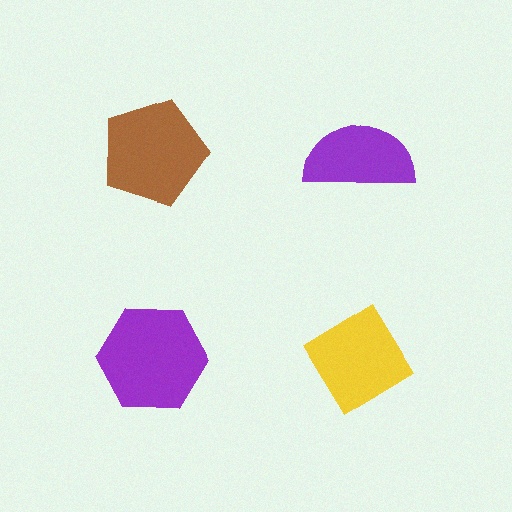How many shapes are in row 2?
2 shapes.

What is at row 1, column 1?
A brown pentagon.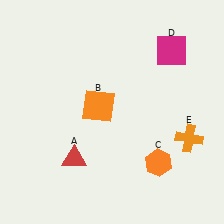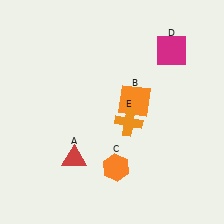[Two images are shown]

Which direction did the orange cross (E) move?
The orange cross (E) moved left.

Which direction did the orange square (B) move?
The orange square (B) moved right.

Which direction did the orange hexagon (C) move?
The orange hexagon (C) moved left.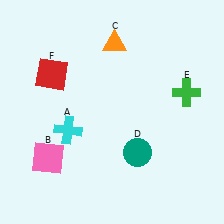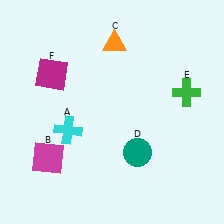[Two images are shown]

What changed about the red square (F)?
In Image 1, F is red. In Image 2, it changed to magenta.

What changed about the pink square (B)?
In Image 1, B is pink. In Image 2, it changed to magenta.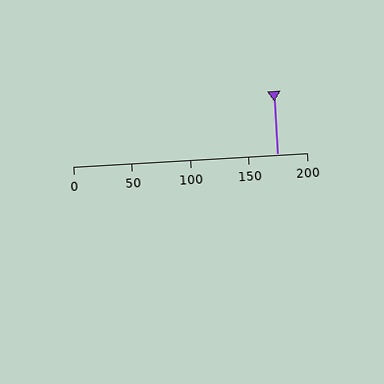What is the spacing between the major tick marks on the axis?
The major ticks are spaced 50 apart.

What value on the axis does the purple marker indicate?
The marker indicates approximately 175.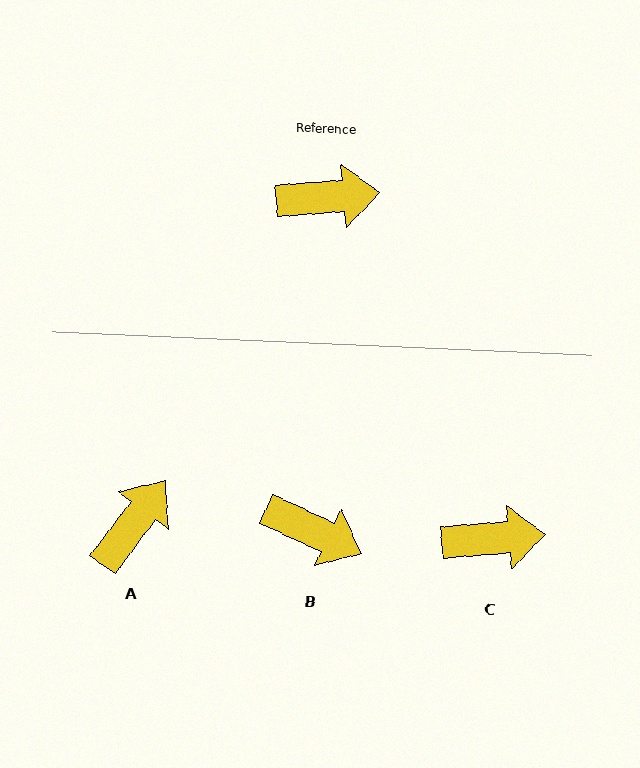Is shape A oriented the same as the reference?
No, it is off by about 48 degrees.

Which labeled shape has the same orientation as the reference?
C.